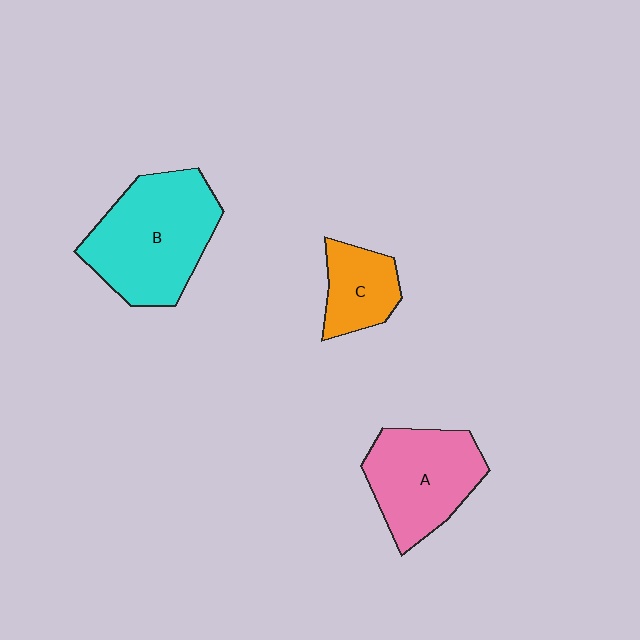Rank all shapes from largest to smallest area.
From largest to smallest: B (cyan), A (pink), C (orange).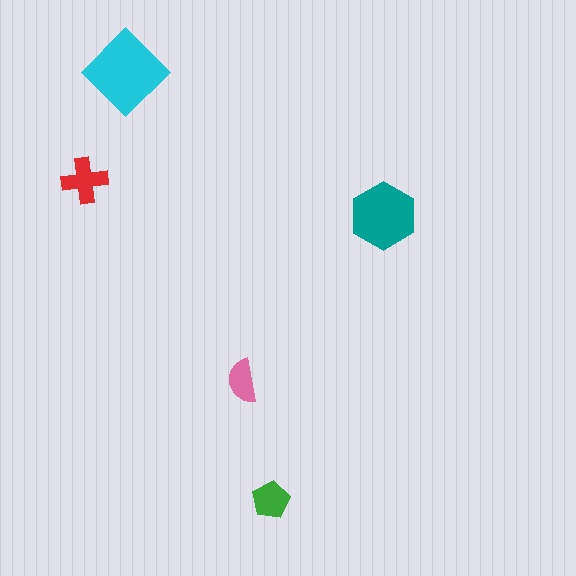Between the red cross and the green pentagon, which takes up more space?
The red cross.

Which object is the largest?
The cyan diamond.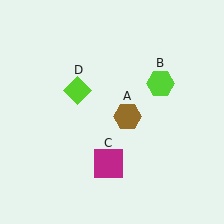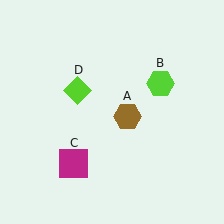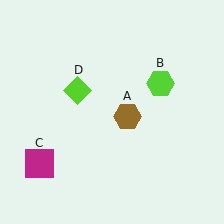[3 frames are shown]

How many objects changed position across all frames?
1 object changed position: magenta square (object C).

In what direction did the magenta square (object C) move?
The magenta square (object C) moved left.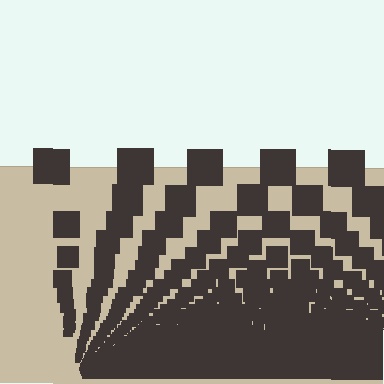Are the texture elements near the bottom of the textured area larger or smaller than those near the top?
Smaller. The gradient is inverted — elements near the bottom are smaller and denser.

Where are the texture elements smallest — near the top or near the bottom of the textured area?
Near the bottom.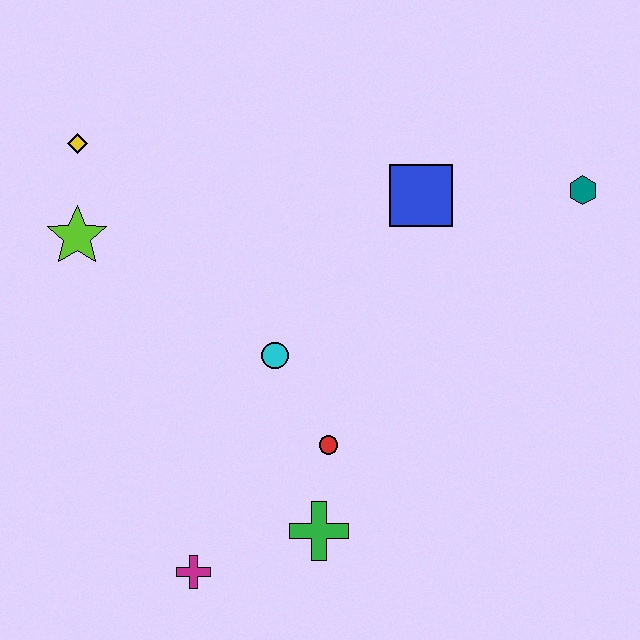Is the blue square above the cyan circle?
Yes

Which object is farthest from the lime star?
The teal hexagon is farthest from the lime star.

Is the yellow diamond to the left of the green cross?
Yes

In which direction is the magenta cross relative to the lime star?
The magenta cross is below the lime star.